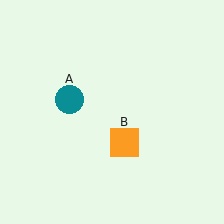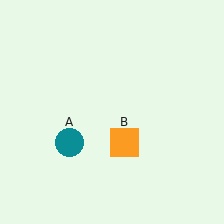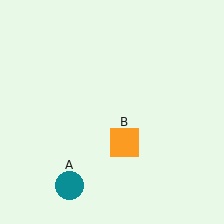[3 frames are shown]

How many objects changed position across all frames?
1 object changed position: teal circle (object A).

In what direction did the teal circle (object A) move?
The teal circle (object A) moved down.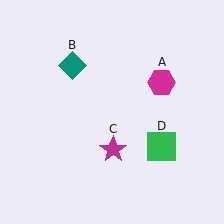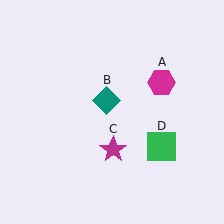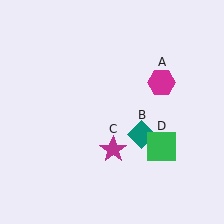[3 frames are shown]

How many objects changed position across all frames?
1 object changed position: teal diamond (object B).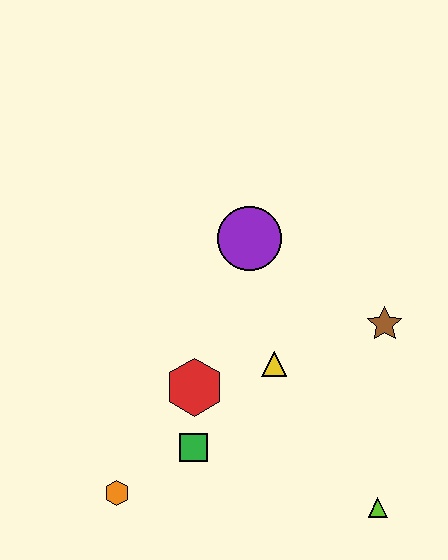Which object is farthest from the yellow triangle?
The orange hexagon is farthest from the yellow triangle.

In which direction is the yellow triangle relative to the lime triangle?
The yellow triangle is above the lime triangle.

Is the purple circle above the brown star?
Yes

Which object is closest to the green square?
The red hexagon is closest to the green square.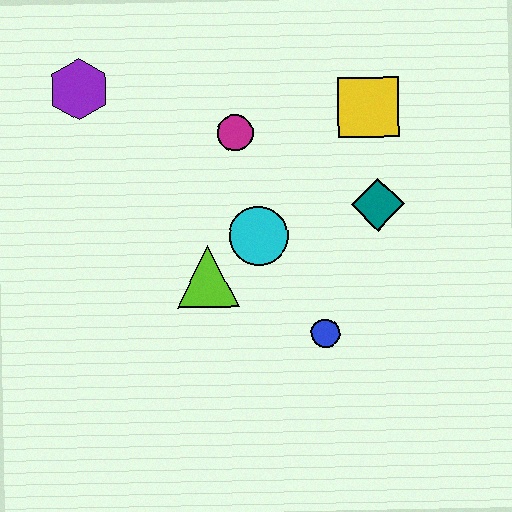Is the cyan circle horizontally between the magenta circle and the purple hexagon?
No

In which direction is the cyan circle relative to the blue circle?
The cyan circle is above the blue circle.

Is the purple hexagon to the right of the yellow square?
No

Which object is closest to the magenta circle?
The cyan circle is closest to the magenta circle.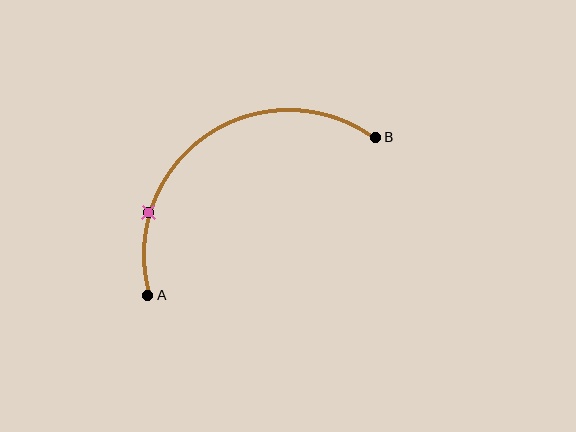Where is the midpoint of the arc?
The arc midpoint is the point on the curve farthest from the straight line joining A and B. It sits above and to the left of that line.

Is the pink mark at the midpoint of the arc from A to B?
No. The pink mark lies on the arc but is closer to endpoint A. The arc midpoint would be at the point on the curve equidistant along the arc from both A and B.